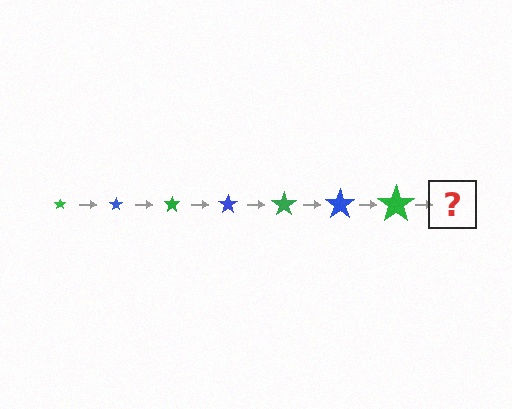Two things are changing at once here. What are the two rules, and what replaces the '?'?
The two rules are that the star grows larger each step and the color cycles through green and blue. The '?' should be a blue star, larger than the previous one.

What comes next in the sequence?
The next element should be a blue star, larger than the previous one.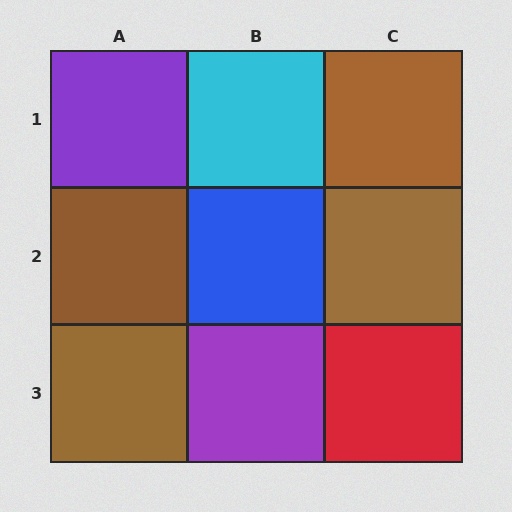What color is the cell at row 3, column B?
Purple.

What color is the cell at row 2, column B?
Blue.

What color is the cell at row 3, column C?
Red.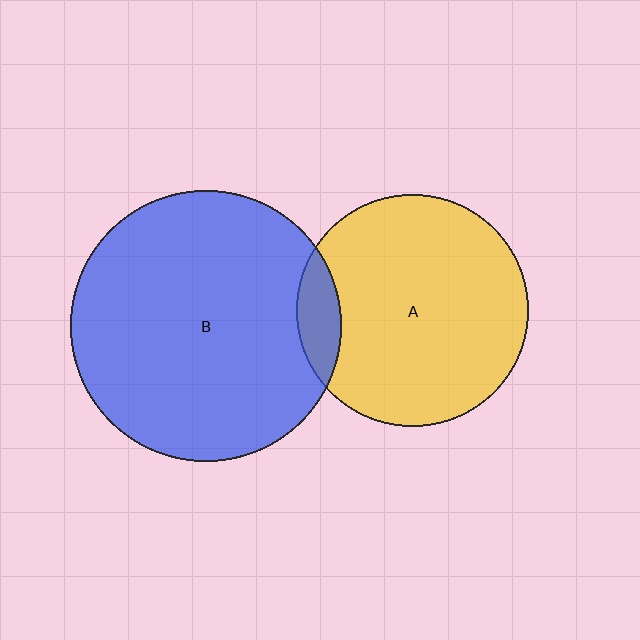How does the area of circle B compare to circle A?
Approximately 1.4 times.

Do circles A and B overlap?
Yes.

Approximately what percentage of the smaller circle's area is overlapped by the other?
Approximately 10%.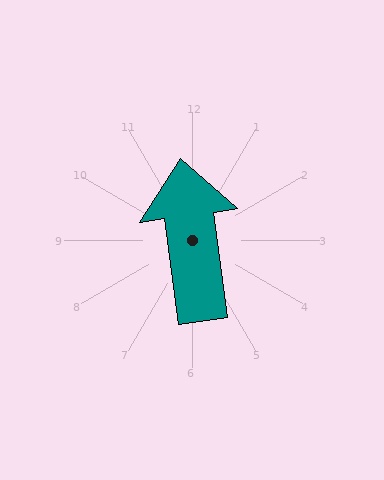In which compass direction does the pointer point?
North.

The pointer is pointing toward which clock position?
Roughly 12 o'clock.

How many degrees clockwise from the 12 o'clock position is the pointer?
Approximately 352 degrees.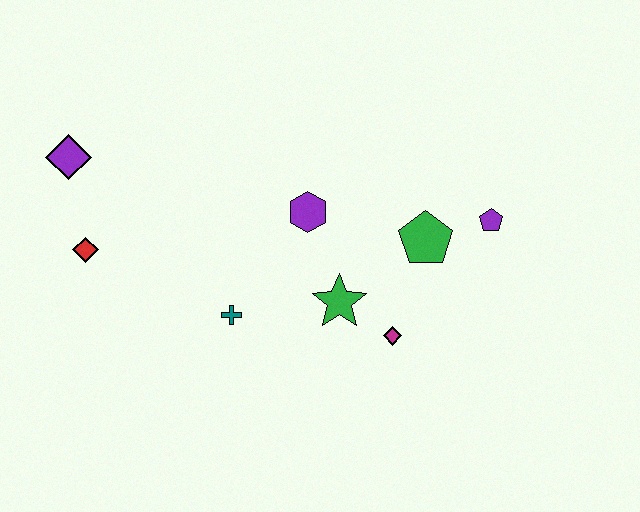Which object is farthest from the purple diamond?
The purple pentagon is farthest from the purple diamond.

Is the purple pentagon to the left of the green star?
No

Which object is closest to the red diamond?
The purple diamond is closest to the red diamond.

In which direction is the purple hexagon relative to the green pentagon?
The purple hexagon is to the left of the green pentagon.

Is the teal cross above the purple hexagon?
No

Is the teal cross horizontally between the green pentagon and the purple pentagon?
No